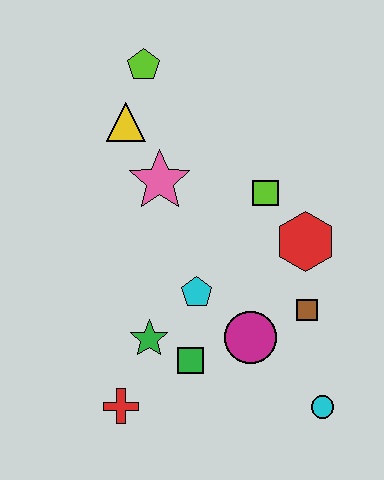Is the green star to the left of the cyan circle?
Yes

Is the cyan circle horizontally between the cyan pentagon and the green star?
No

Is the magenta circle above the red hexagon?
No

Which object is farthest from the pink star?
The cyan circle is farthest from the pink star.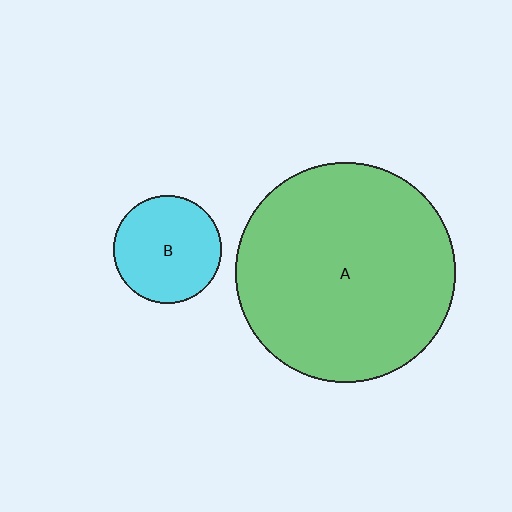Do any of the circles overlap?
No, none of the circles overlap.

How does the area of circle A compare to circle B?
Approximately 4.2 times.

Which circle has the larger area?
Circle A (green).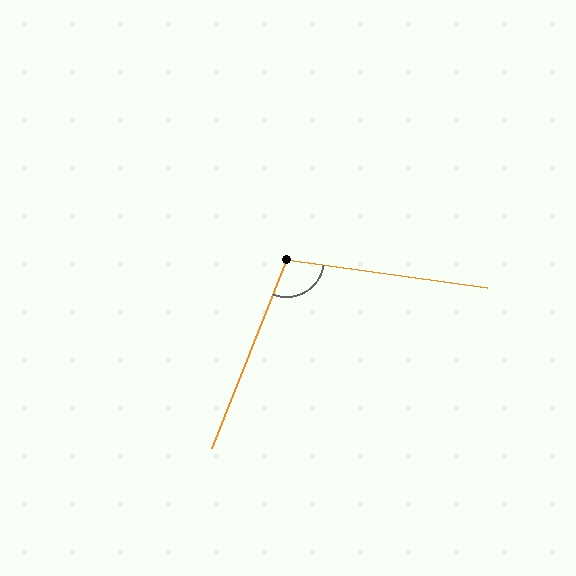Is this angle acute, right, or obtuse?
It is obtuse.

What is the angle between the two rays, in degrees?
Approximately 104 degrees.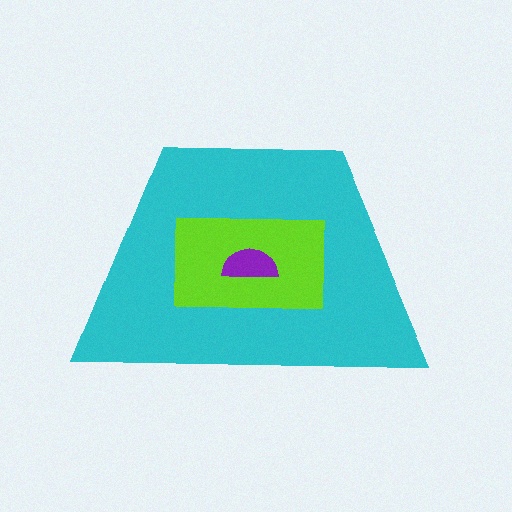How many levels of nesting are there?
3.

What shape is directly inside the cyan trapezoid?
The lime rectangle.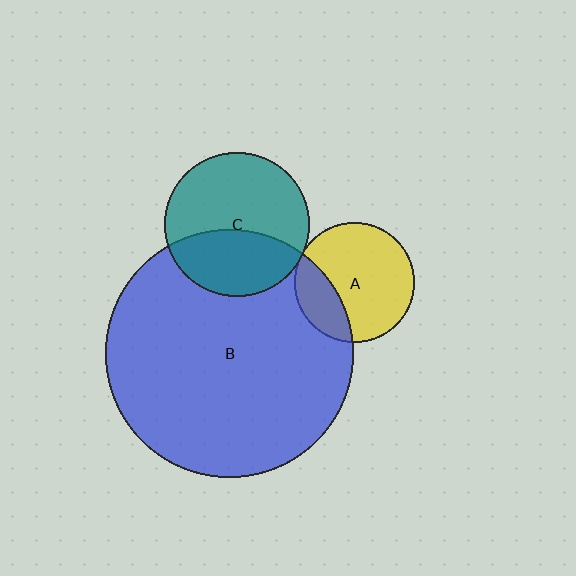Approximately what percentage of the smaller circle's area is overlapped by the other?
Approximately 5%.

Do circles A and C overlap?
Yes.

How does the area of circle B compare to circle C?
Approximately 2.9 times.